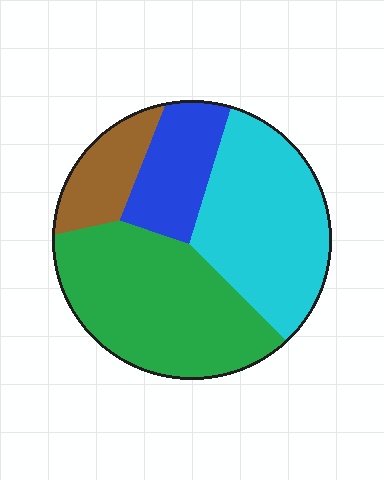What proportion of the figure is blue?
Blue takes up less than a quarter of the figure.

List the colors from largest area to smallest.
From largest to smallest: green, cyan, blue, brown.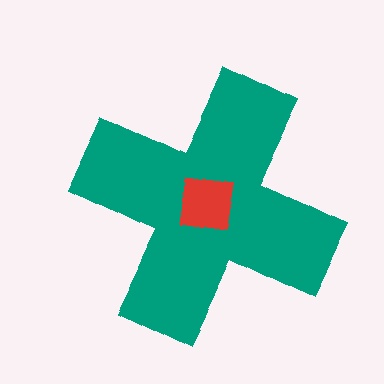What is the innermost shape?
The red square.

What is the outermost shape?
The teal cross.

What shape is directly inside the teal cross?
The red square.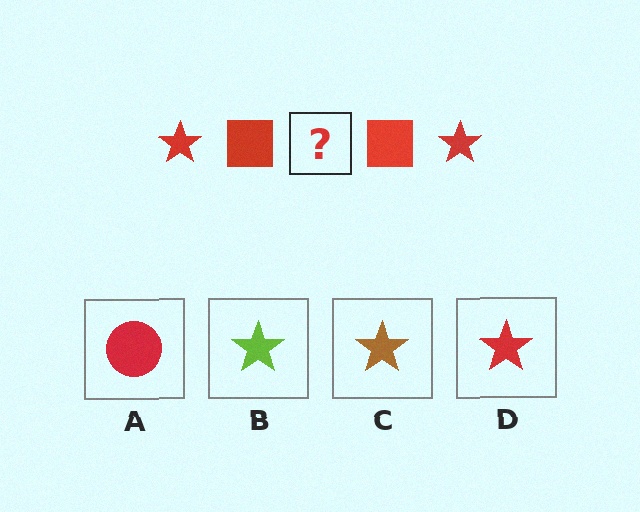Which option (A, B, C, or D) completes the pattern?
D.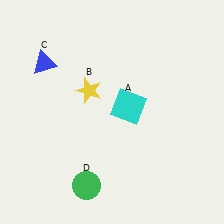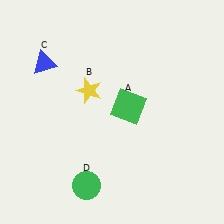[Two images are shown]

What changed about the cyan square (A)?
In Image 1, A is cyan. In Image 2, it changed to green.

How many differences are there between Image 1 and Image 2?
There is 1 difference between the two images.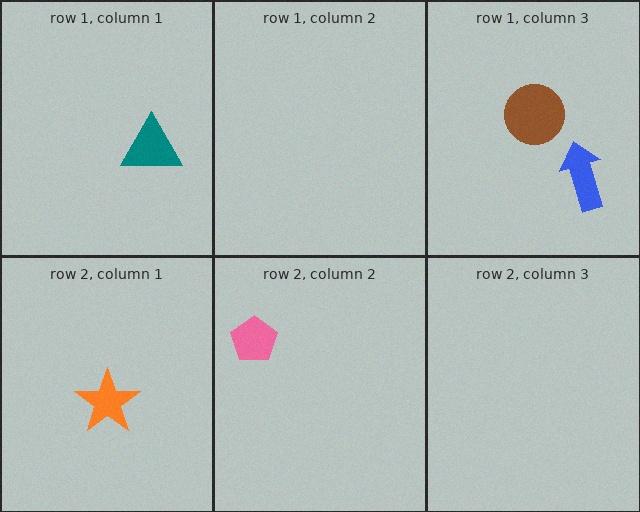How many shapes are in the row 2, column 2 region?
1.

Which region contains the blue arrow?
The row 1, column 3 region.